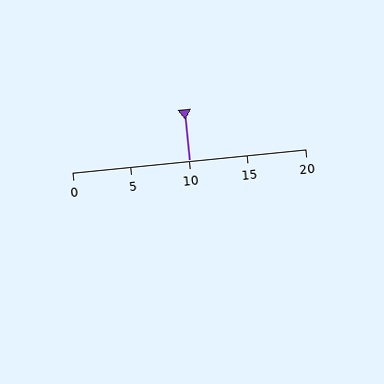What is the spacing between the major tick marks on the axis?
The major ticks are spaced 5 apart.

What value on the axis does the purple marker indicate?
The marker indicates approximately 10.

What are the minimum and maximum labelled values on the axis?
The axis runs from 0 to 20.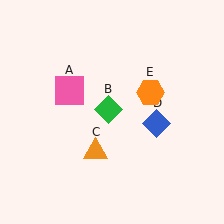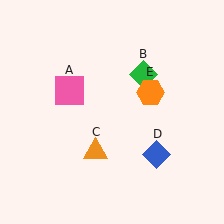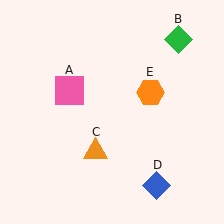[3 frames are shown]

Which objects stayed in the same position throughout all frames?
Pink square (object A) and orange triangle (object C) and orange hexagon (object E) remained stationary.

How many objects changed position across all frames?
2 objects changed position: green diamond (object B), blue diamond (object D).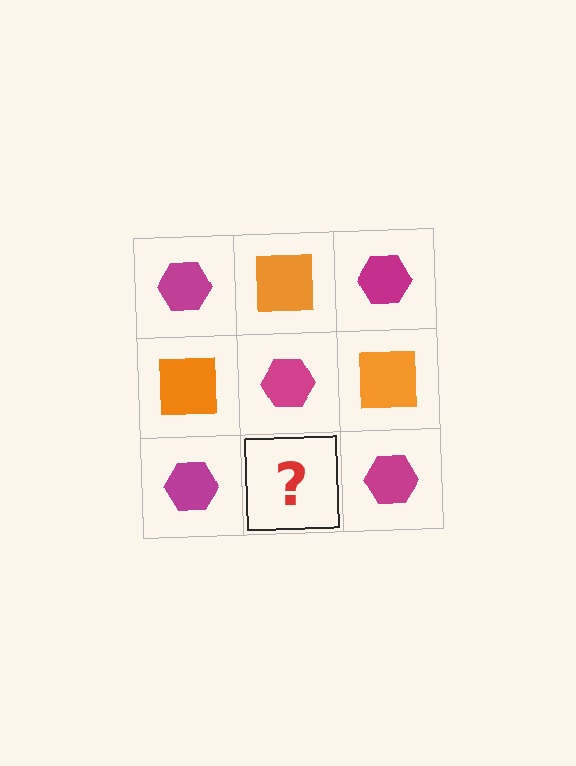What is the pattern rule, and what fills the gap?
The rule is that it alternates magenta hexagon and orange square in a checkerboard pattern. The gap should be filled with an orange square.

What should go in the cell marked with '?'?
The missing cell should contain an orange square.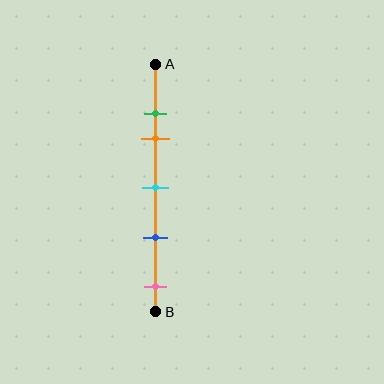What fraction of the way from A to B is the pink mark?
The pink mark is approximately 90% (0.9) of the way from A to B.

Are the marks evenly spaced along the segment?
No, the marks are not evenly spaced.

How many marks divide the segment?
There are 5 marks dividing the segment.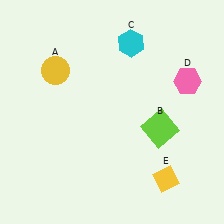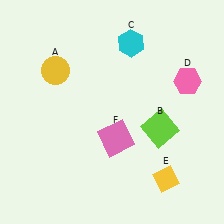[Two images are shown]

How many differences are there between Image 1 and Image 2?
There is 1 difference between the two images.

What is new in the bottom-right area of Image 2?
A pink square (F) was added in the bottom-right area of Image 2.